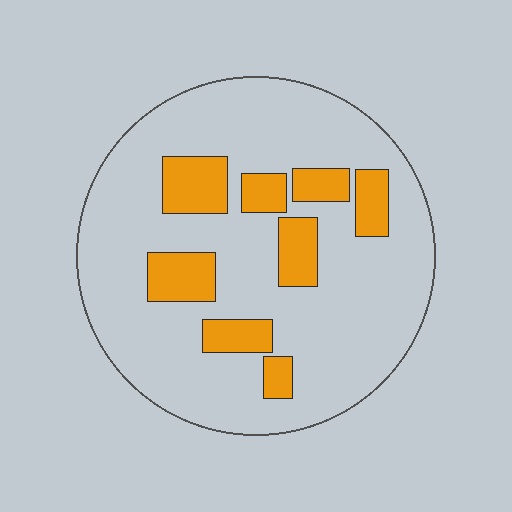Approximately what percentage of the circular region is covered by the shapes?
Approximately 20%.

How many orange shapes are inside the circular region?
8.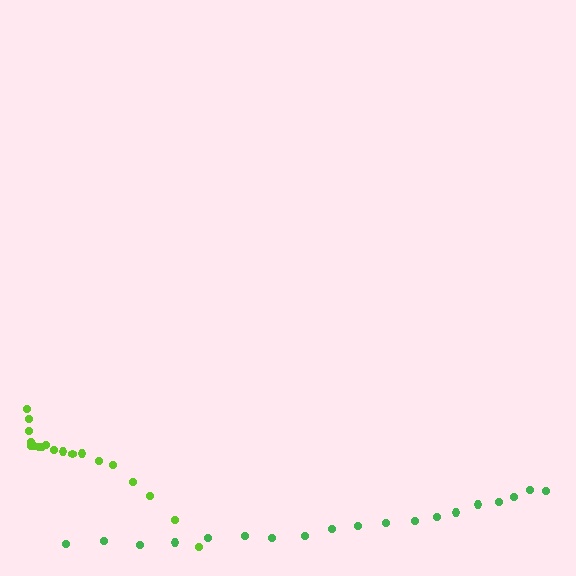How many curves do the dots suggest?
There are 2 distinct paths.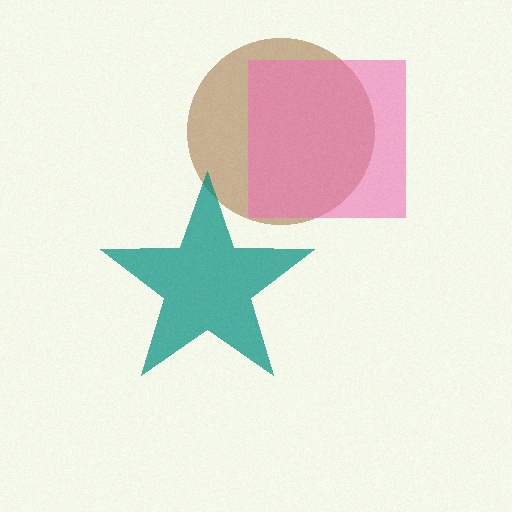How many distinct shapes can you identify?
There are 3 distinct shapes: a brown circle, a teal star, a pink square.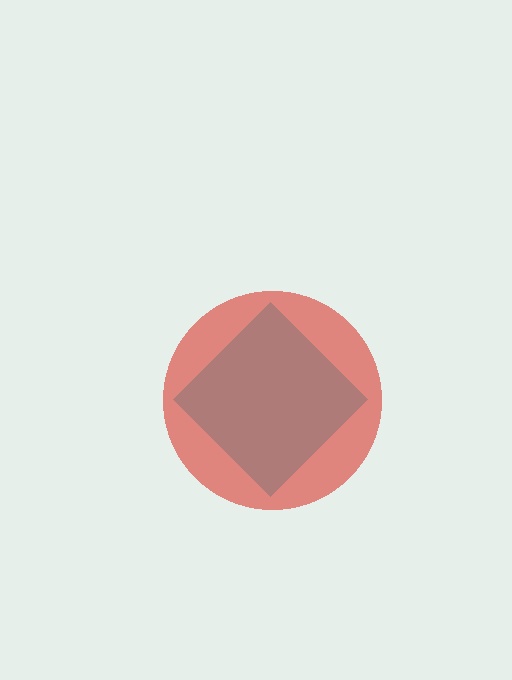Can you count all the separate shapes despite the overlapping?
Yes, there are 2 separate shapes.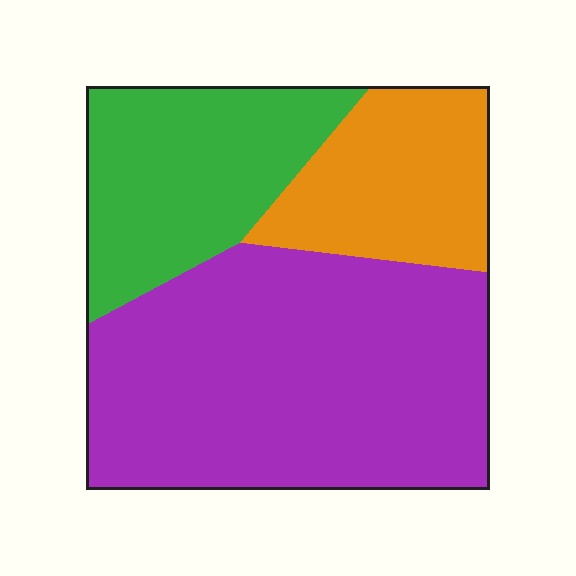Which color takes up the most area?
Purple, at roughly 55%.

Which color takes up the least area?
Orange, at roughly 20%.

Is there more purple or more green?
Purple.